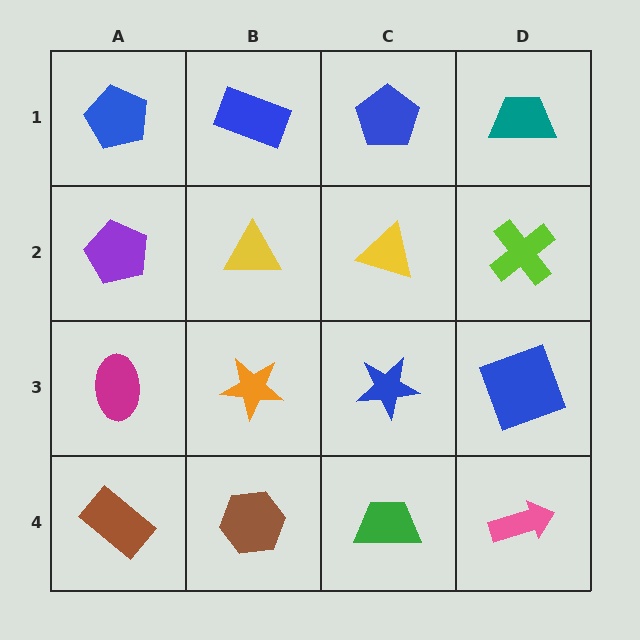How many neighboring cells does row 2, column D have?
3.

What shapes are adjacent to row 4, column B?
An orange star (row 3, column B), a brown rectangle (row 4, column A), a green trapezoid (row 4, column C).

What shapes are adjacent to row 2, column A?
A blue pentagon (row 1, column A), a magenta ellipse (row 3, column A), a yellow triangle (row 2, column B).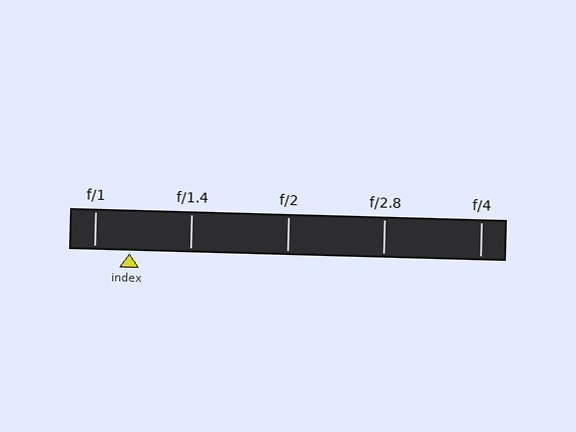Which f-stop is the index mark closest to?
The index mark is closest to f/1.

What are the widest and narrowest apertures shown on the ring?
The widest aperture shown is f/1 and the narrowest is f/4.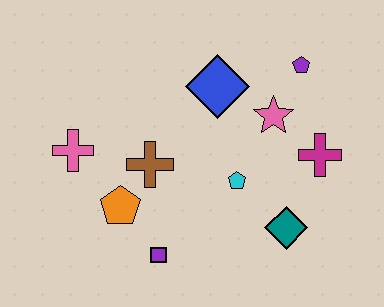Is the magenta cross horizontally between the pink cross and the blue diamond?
No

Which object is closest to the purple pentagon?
The pink star is closest to the purple pentagon.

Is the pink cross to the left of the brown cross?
Yes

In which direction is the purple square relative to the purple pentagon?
The purple square is below the purple pentagon.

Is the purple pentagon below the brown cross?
No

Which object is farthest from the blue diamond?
The purple square is farthest from the blue diamond.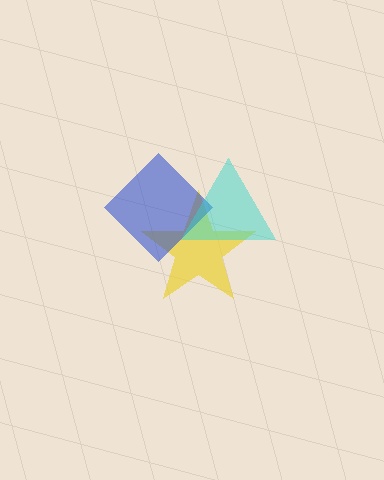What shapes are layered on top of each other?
The layered shapes are: a yellow star, a blue diamond, a cyan triangle.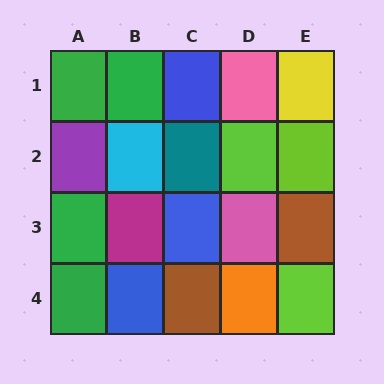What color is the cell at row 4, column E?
Lime.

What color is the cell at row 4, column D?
Orange.